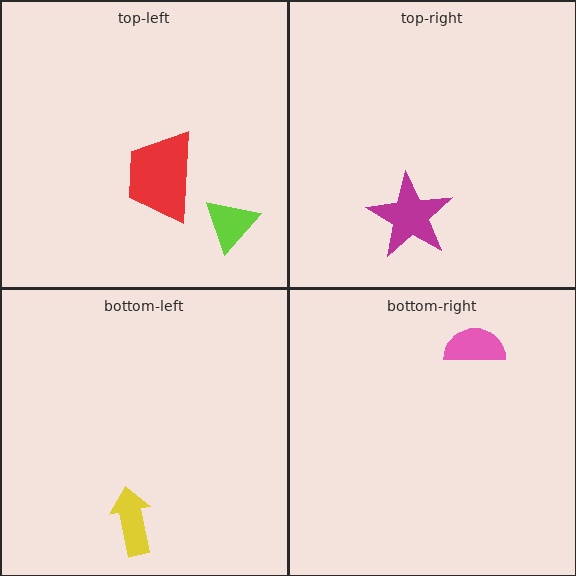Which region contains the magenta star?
The top-right region.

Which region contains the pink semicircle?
The bottom-right region.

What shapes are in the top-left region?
The lime triangle, the red trapezoid.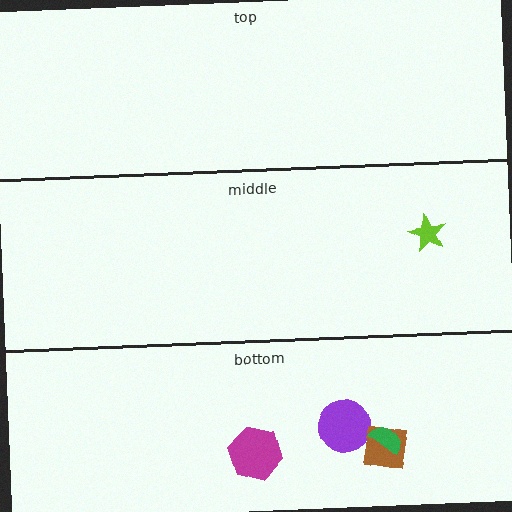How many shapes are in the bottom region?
4.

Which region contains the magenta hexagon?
The bottom region.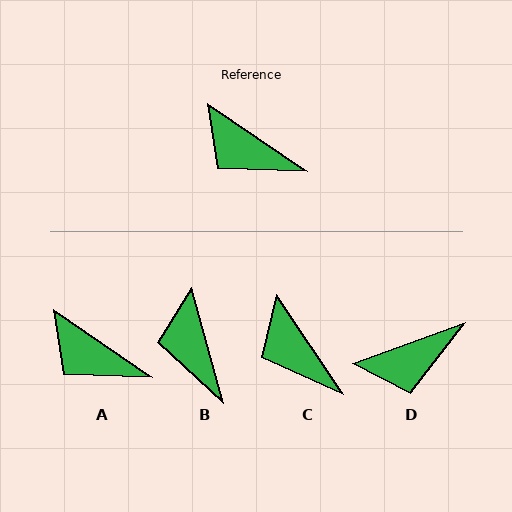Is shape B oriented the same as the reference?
No, it is off by about 40 degrees.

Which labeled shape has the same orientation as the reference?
A.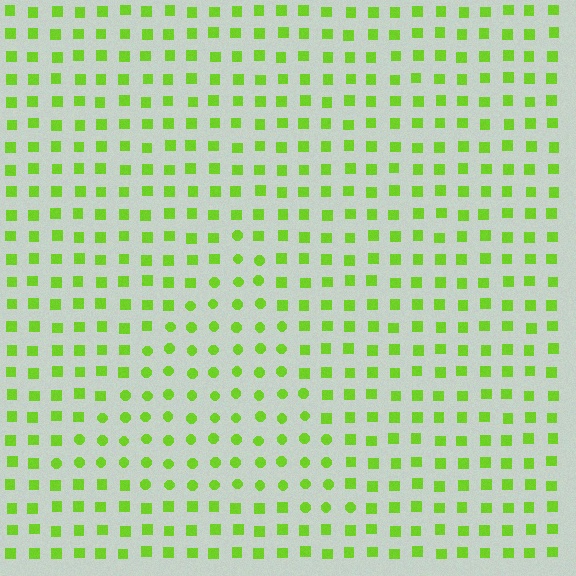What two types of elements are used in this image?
The image uses circles inside the triangle region and squares outside it.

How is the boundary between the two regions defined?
The boundary is defined by a change in element shape: circles inside vs. squares outside. All elements share the same color and spacing.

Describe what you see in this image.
The image is filled with small lime elements arranged in a uniform grid. A triangle-shaped region contains circles, while the surrounding area contains squares. The boundary is defined purely by the change in element shape.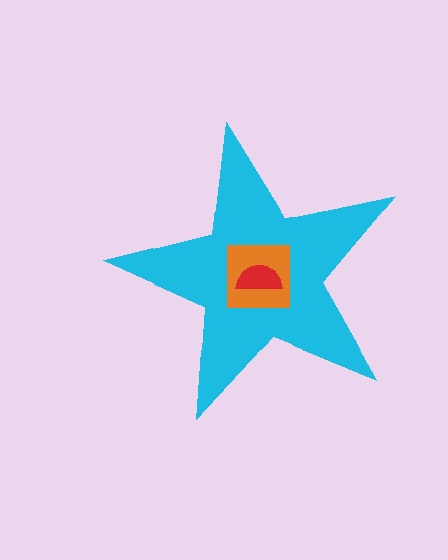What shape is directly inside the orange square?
The red semicircle.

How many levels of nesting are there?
3.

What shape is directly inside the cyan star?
The orange square.